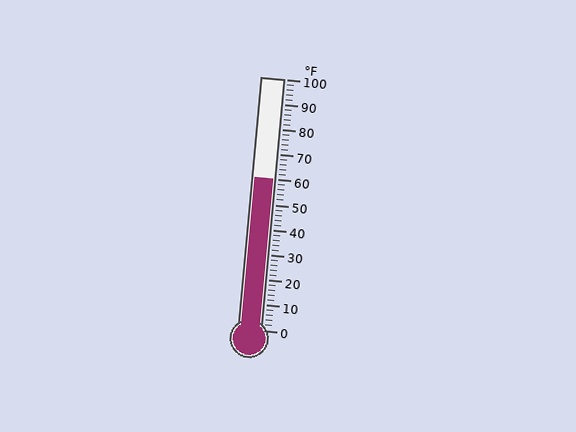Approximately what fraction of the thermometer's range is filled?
The thermometer is filled to approximately 60% of its range.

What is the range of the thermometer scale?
The thermometer scale ranges from 0°F to 100°F.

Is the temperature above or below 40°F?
The temperature is above 40°F.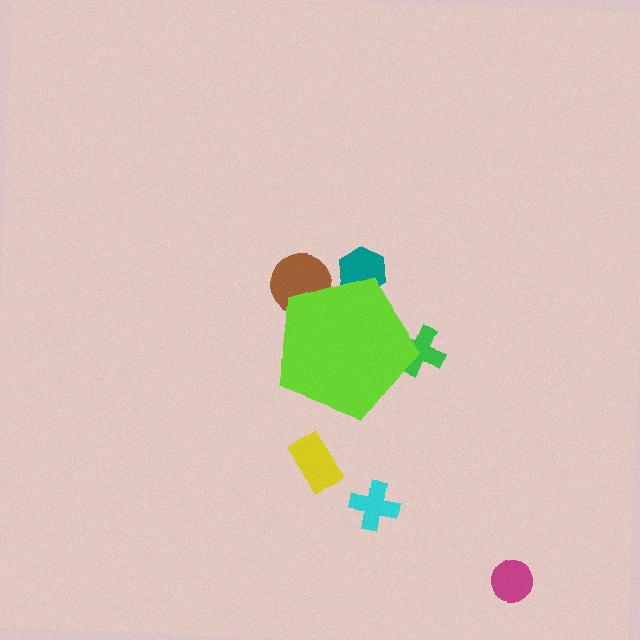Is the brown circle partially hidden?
Yes, the brown circle is partially hidden behind the lime pentagon.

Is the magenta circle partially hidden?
No, the magenta circle is fully visible.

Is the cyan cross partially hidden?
No, the cyan cross is fully visible.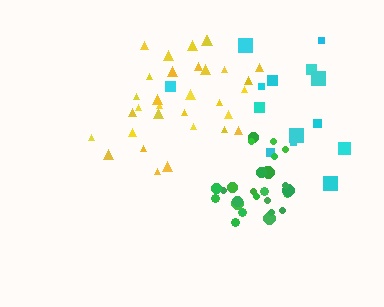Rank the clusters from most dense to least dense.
green, yellow, cyan.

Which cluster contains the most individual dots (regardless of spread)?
Yellow (32).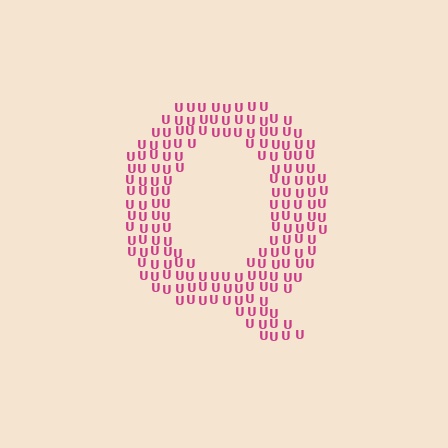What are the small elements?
The small elements are letter U's.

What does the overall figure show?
The overall figure shows the letter Q.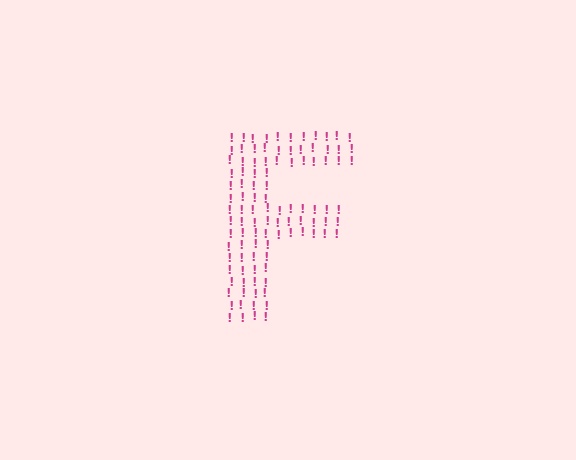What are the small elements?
The small elements are exclamation marks.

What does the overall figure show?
The overall figure shows the letter F.